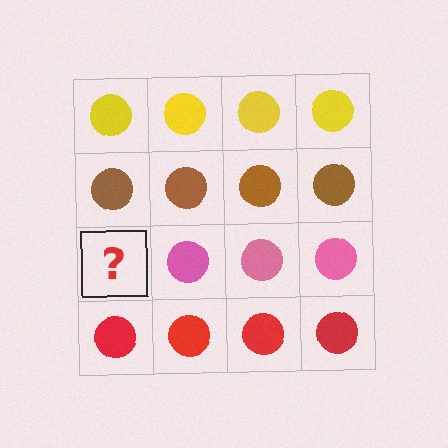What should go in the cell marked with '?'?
The missing cell should contain a pink circle.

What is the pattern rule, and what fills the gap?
The rule is that each row has a consistent color. The gap should be filled with a pink circle.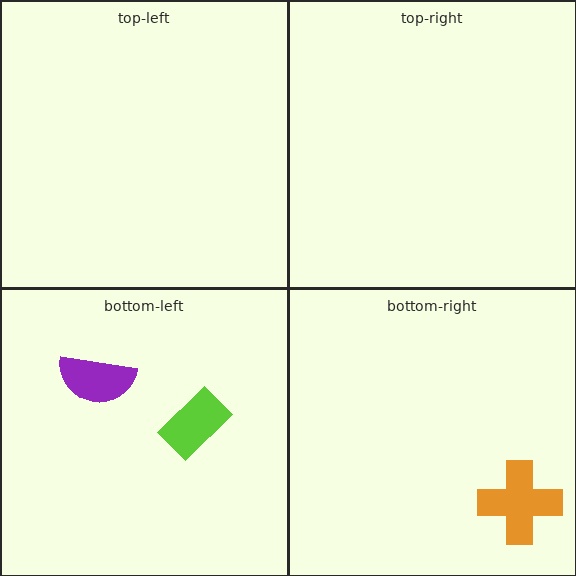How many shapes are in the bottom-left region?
2.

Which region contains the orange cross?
The bottom-right region.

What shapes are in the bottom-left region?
The lime rectangle, the purple semicircle.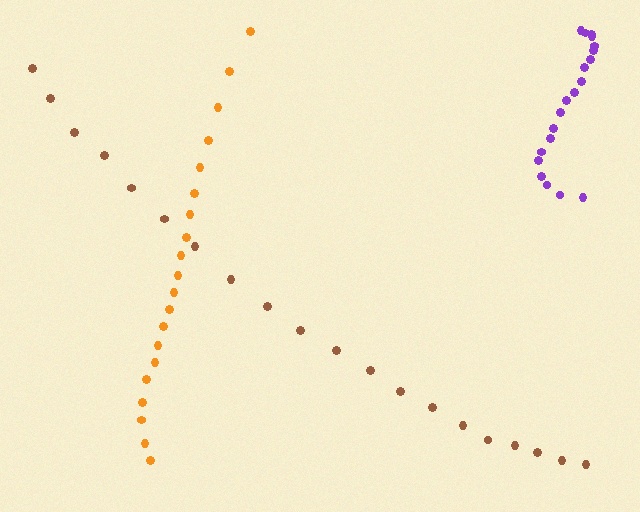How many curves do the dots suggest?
There are 3 distinct paths.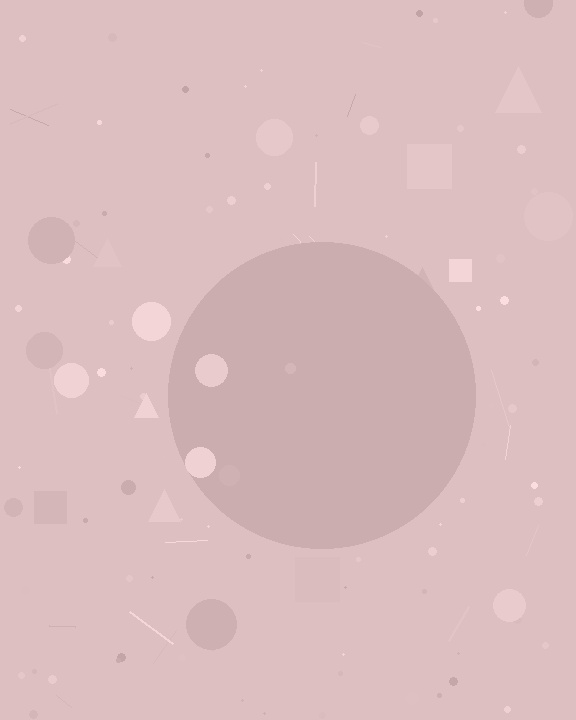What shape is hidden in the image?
A circle is hidden in the image.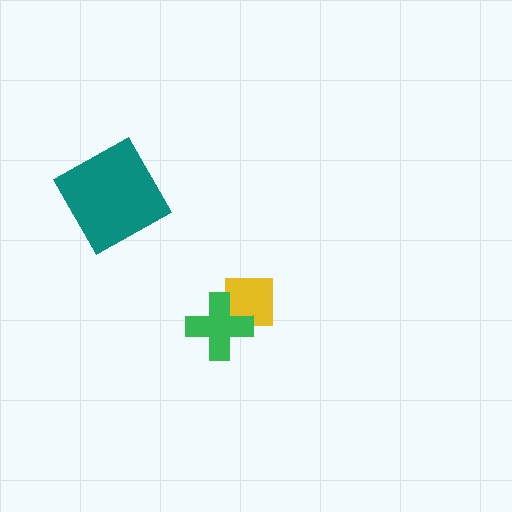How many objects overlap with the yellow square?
1 object overlaps with the yellow square.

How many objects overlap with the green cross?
1 object overlaps with the green cross.